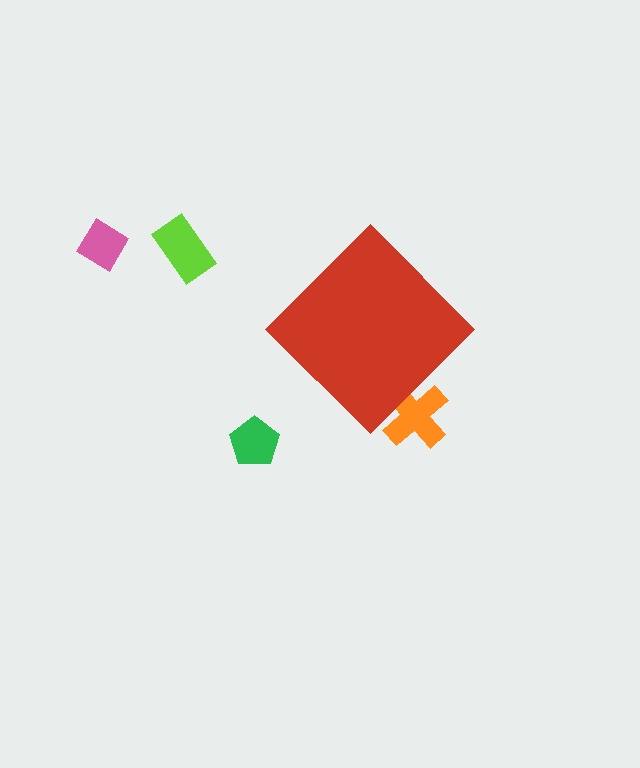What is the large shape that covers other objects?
A red diamond.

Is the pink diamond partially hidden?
No, the pink diamond is fully visible.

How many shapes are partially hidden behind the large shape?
1 shape is partially hidden.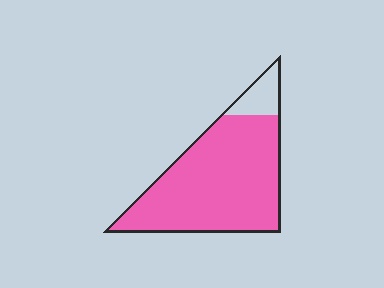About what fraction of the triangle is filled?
About seven eighths (7/8).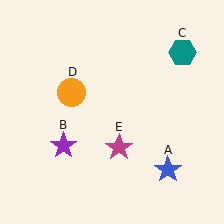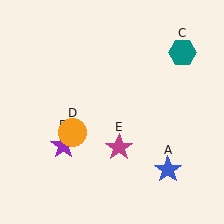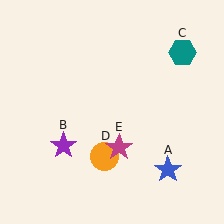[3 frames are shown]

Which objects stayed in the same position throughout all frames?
Blue star (object A) and purple star (object B) and teal hexagon (object C) and magenta star (object E) remained stationary.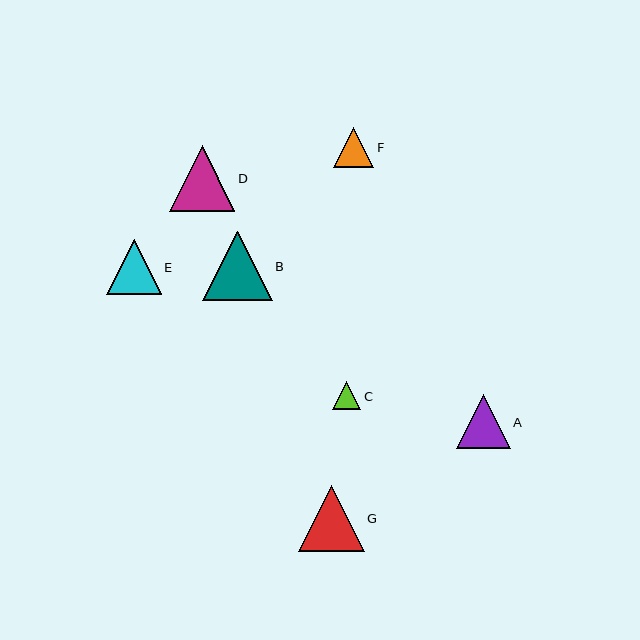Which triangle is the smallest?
Triangle C is the smallest with a size of approximately 28 pixels.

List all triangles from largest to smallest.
From largest to smallest: B, G, D, E, A, F, C.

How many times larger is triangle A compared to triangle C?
Triangle A is approximately 1.9 times the size of triangle C.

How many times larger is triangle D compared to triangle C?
Triangle D is approximately 2.3 times the size of triangle C.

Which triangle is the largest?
Triangle B is the largest with a size of approximately 70 pixels.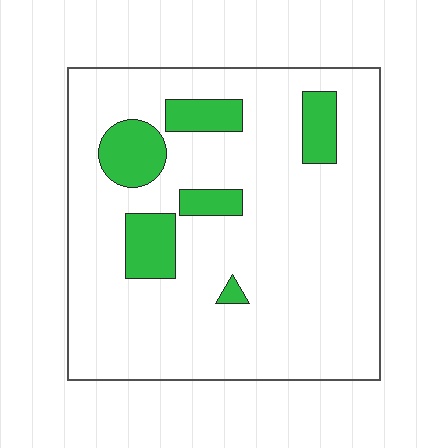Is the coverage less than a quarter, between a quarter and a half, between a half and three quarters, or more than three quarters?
Less than a quarter.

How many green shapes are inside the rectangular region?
6.